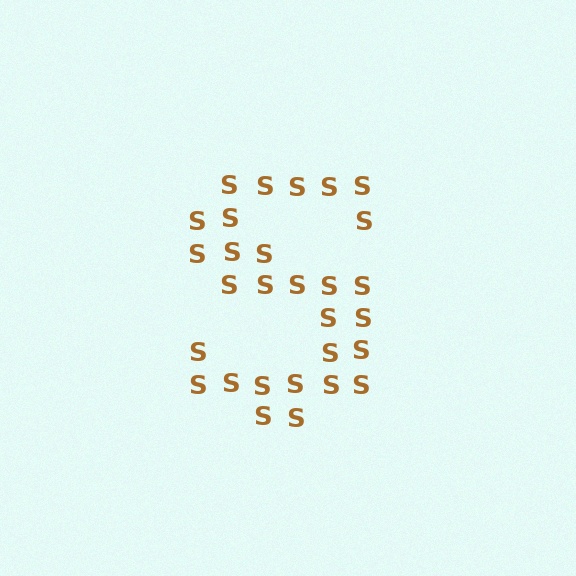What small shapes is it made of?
It is made of small letter S's.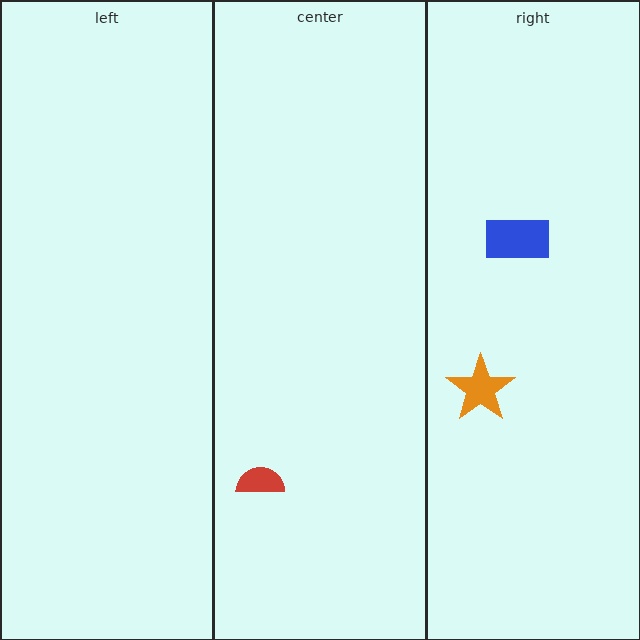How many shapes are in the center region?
1.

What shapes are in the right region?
The orange star, the blue rectangle.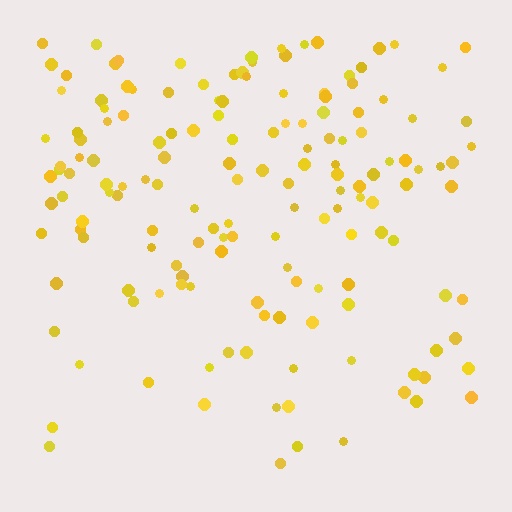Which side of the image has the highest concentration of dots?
The top.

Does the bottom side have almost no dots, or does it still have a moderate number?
Still a moderate number, just noticeably fewer than the top.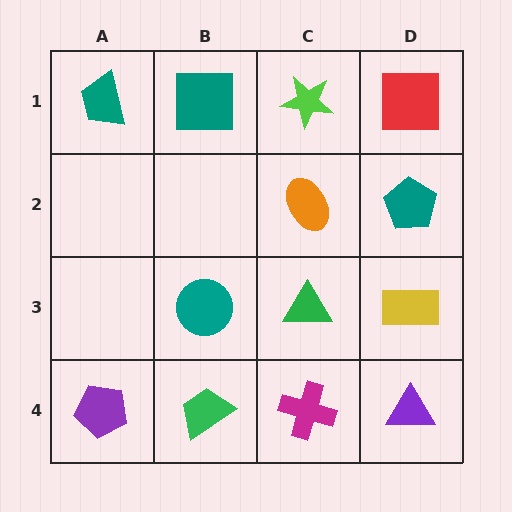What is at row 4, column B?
A green trapezoid.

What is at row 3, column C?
A green triangle.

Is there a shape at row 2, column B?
No, that cell is empty.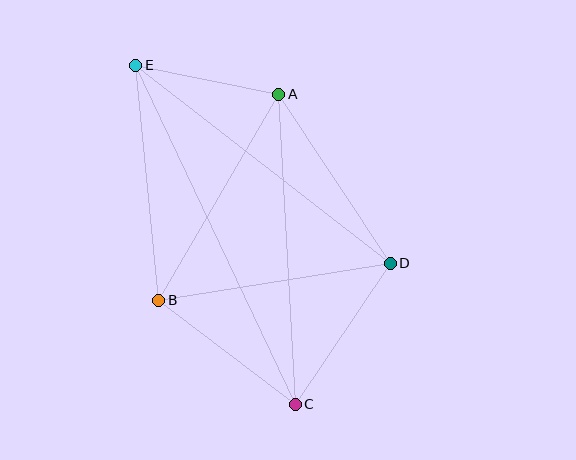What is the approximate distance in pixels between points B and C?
The distance between B and C is approximately 172 pixels.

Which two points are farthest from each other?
Points C and E are farthest from each other.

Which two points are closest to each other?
Points A and E are closest to each other.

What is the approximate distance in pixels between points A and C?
The distance between A and C is approximately 311 pixels.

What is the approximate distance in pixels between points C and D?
The distance between C and D is approximately 171 pixels.